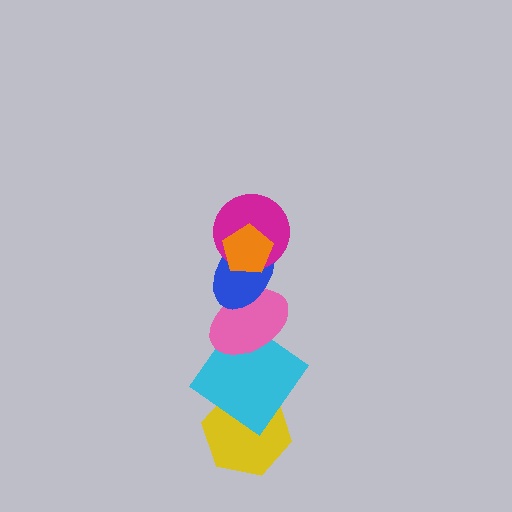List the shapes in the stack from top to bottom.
From top to bottom: the orange pentagon, the magenta circle, the blue ellipse, the pink ellipse, the cyan diamond, the yellow hexagon.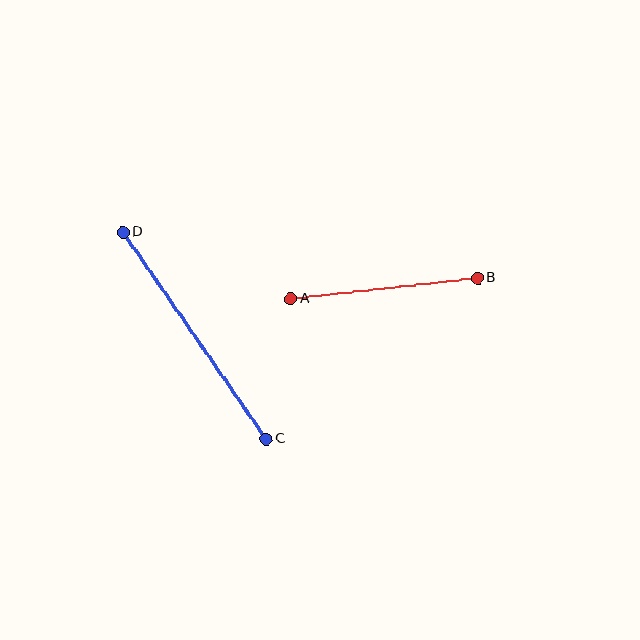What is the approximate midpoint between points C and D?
The midpoint is at approximately (194, 335) pixels.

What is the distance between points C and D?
The distance is approximately 252 pixels.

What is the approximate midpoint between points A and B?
The midpoint is at approximately (384, 288) pixels.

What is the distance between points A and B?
The distance is approximately 188 pixels.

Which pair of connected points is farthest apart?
Points C and D are farthest apart.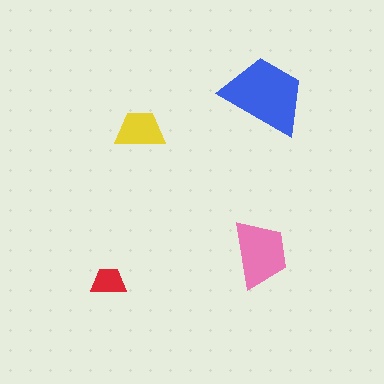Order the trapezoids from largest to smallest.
the blue one, the pink one, the yellow one, the red one.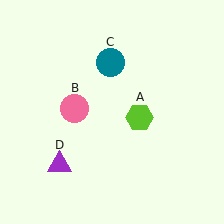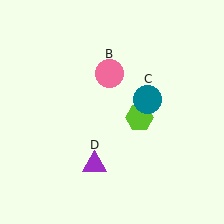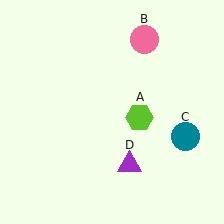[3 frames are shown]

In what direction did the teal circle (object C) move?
The teal circle (object C) moved down and to the right.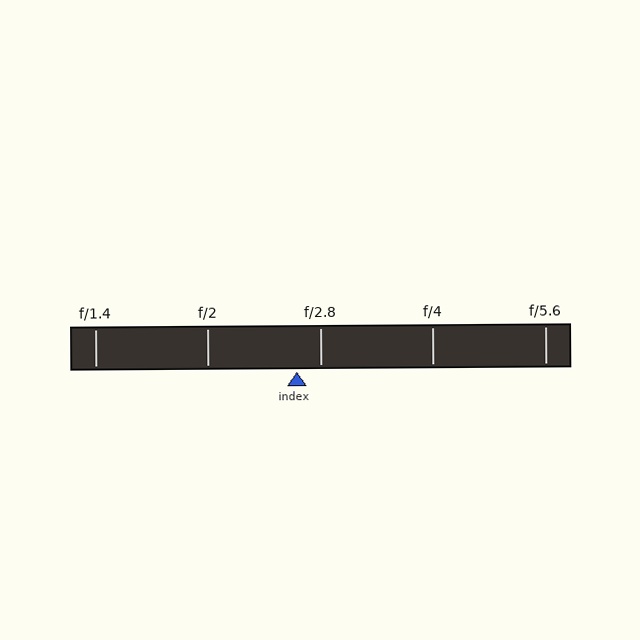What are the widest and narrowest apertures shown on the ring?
The widest aperture shown is f/1.4 and the narrowest is f/5.6.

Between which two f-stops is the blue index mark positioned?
The index mark is between f/2 and f/2.8.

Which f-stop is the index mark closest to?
The index mark is closest to f/2.8.